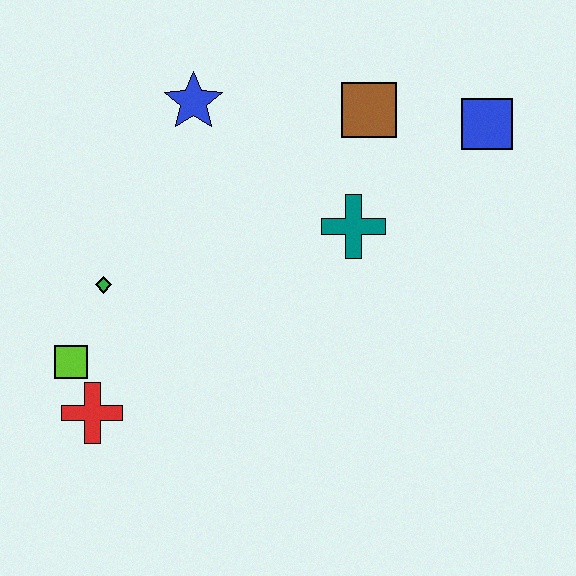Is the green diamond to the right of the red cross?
Yes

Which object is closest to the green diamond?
The lime square is closest to the green diamond.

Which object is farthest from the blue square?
The red cross is farthest from the blue square.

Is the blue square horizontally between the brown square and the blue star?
No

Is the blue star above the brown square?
Yes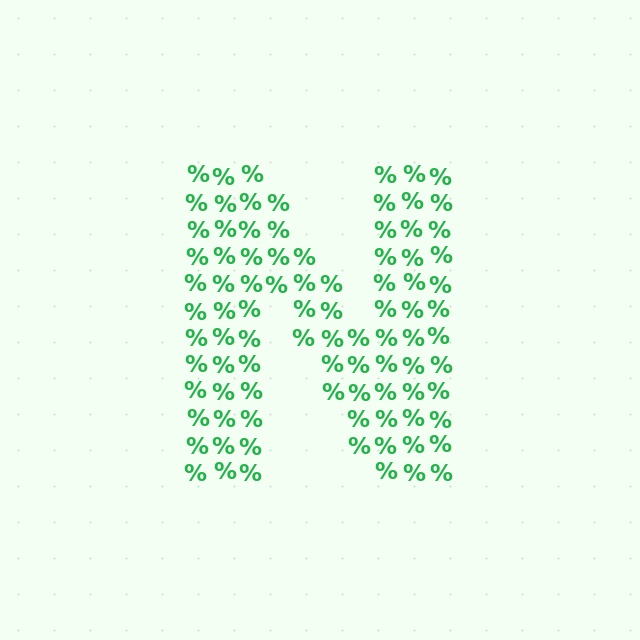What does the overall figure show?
The overall figure shows the letter N.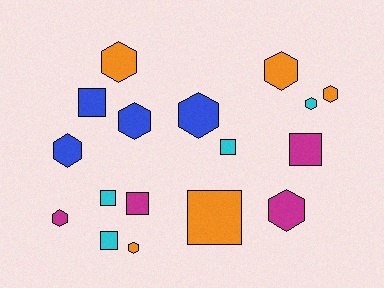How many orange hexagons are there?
There are 4 orange hexagons.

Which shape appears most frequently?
Hexagon, with 10 objects.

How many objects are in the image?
There are 17 objects.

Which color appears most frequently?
Orange, with 5 objects.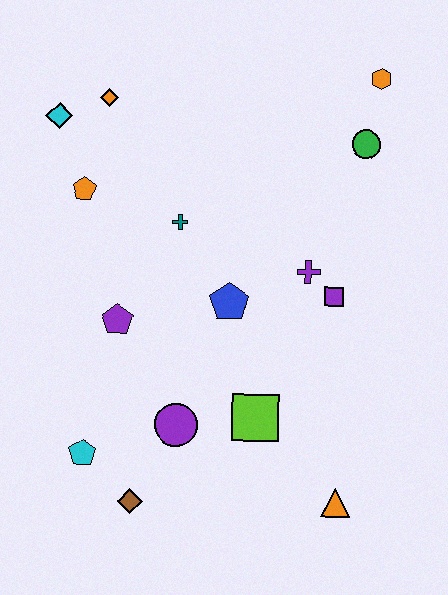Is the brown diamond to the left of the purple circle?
Yes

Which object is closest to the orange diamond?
The cyan diamond is closest to the orange diamond.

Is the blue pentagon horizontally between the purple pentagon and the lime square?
Yes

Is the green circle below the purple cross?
No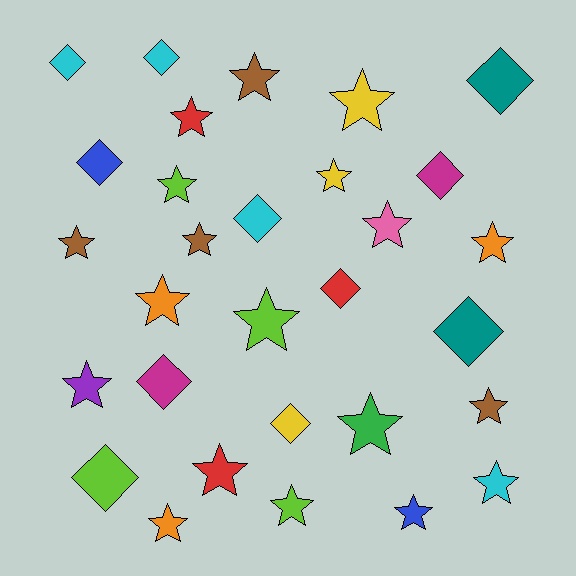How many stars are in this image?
There are 19 stars.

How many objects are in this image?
There are 30 objects.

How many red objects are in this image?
There are 3 red objects.